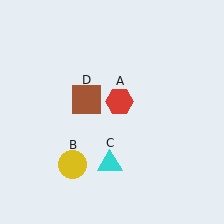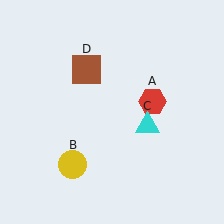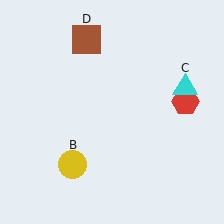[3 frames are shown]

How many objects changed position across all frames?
3 objects changed position: red hexagon (object A), cyan triangle (object C), brown square (object D).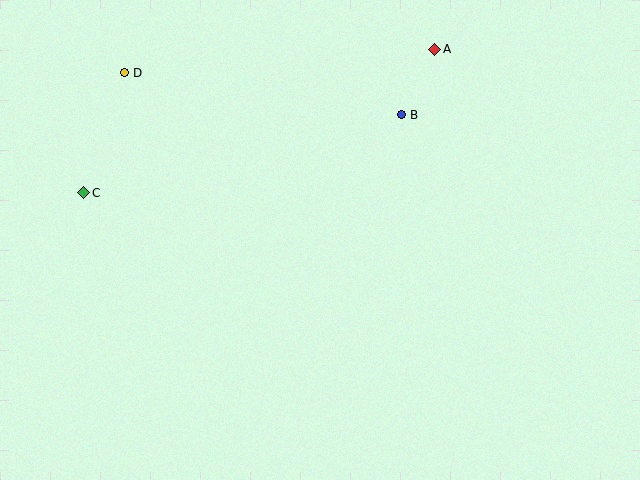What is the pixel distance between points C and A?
The distance between C and A is 379 pixels.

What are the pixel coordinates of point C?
Point C is at (84, 193).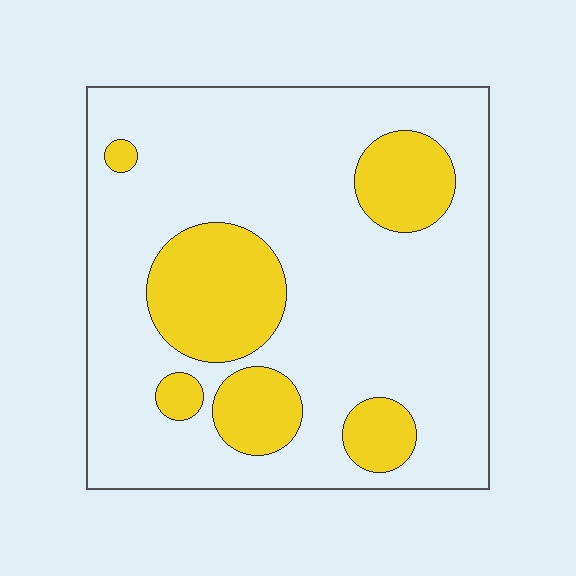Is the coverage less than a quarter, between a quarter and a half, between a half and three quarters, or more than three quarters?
Less than a quarter.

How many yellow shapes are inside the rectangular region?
6.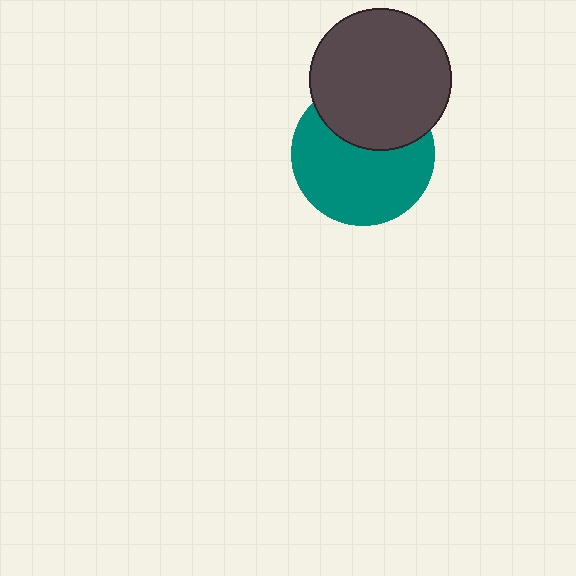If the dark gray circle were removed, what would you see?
You would see the complete teal circle.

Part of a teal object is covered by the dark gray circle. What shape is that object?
It is a circle.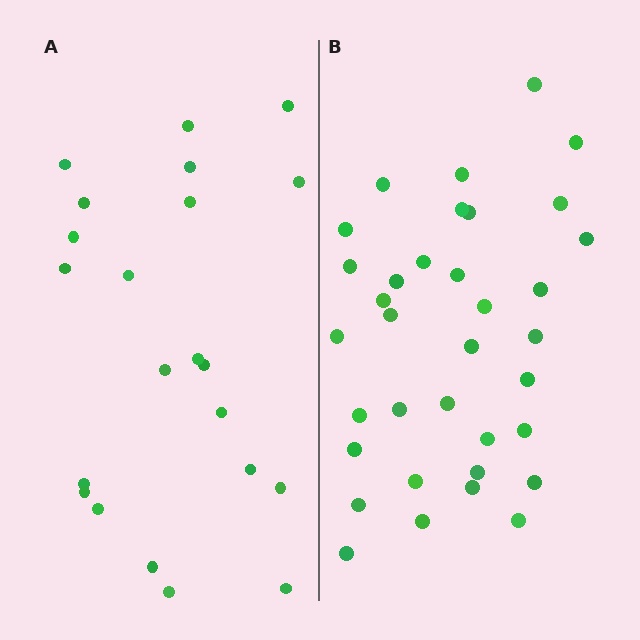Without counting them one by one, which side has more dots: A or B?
Region B (the right region) has more dots.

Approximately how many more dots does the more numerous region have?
Region B has approximately 15 more dots than region A.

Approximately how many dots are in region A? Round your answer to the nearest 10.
About 20 dots. (The exact count is 22, which rounds to 20.)